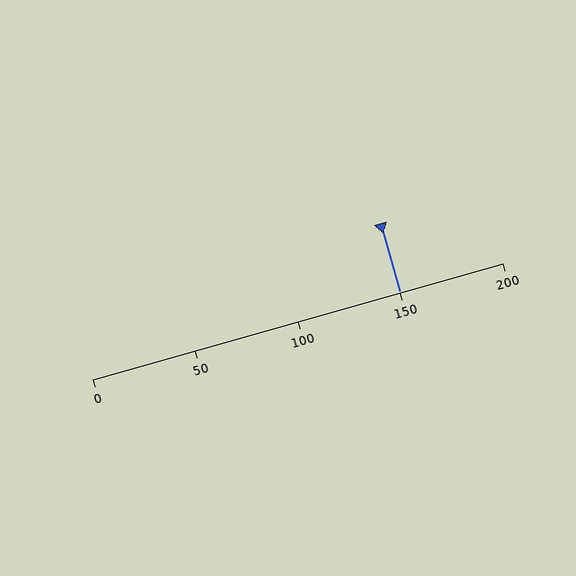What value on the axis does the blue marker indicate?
The marker indicates approximately 150.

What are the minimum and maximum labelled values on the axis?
The axis runs from 0 to 200.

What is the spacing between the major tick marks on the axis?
The major ticks are spaced 50 apart.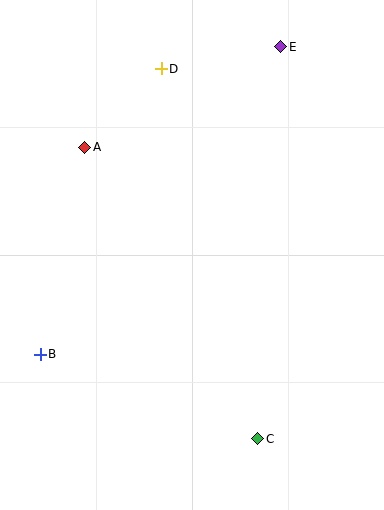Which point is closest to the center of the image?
Point A at (85, 147) is closest to the center.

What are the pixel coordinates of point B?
Point B is at (40, 354).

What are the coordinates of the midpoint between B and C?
The midpoint between B and C is at (149, 397).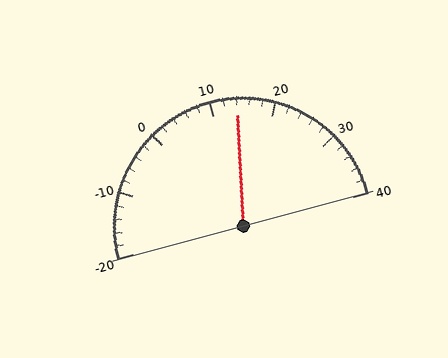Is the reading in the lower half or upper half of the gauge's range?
The reading is in the upper half of the range (-20 to 40).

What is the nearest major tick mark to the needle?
The nearest major tick mark is 10.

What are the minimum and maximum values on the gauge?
The gauge ranges from -20 to 40.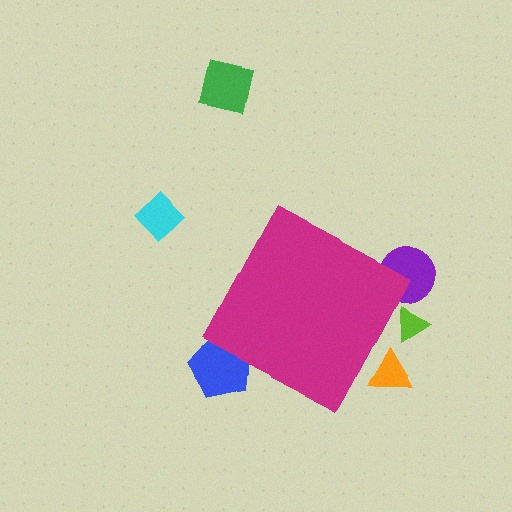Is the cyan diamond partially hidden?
No, the cyan diamond is fully visible.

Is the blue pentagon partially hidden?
Yes, the blue pentagon is partially hidden behind the magenta diamond.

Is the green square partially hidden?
No, the green square is fully visible.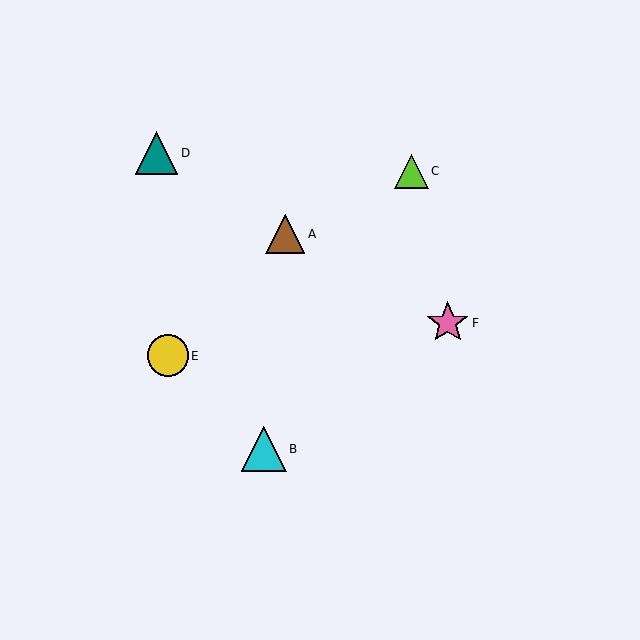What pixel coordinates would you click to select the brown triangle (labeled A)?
Click at (285, 234) to select the brown triangle A.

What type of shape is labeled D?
Shape D is a teal triangle.